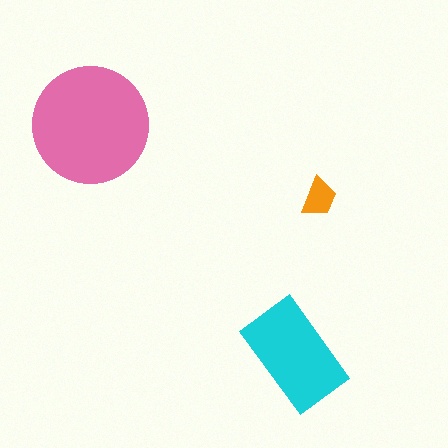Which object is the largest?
The pink circle.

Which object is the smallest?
The orange trapezoid.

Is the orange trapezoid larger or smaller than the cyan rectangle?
Smaller.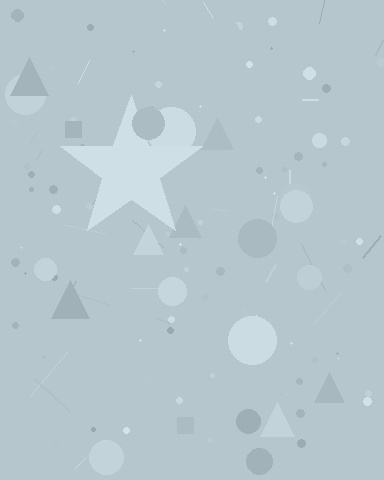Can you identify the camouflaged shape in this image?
The camouflaged shape is a star.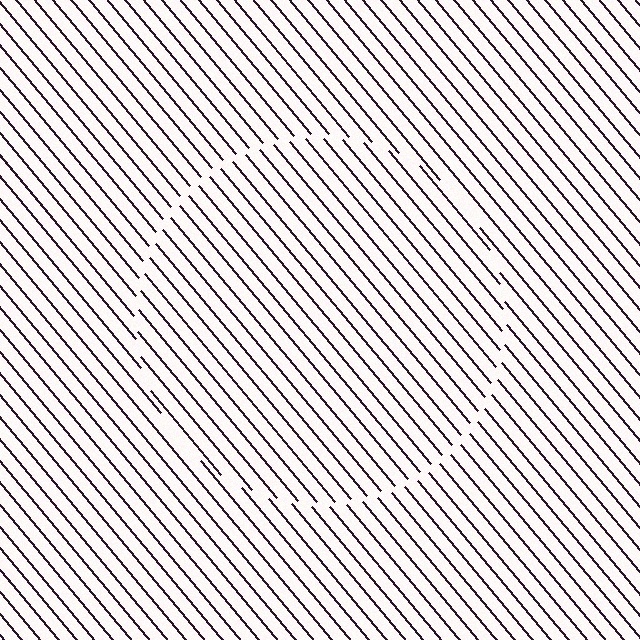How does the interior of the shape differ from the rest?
The interior of the shape contains the same grating, shifted by half a period — the contour is defined by the phase discontinuity where line-ends from the inner and outer gratings abut.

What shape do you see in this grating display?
An illusory circle. The interior of the shape contains the same grating, shifted by half a period — the contour is defined by the phase discontinuity where line-ends from the inner and outer gratings abut.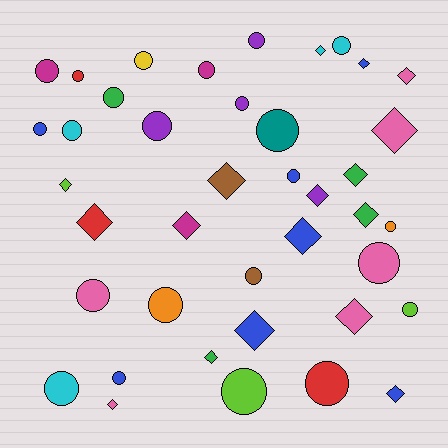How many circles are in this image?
There are 23 circles.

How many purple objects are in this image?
There are 4 purple objects.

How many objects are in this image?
There are 40 objects.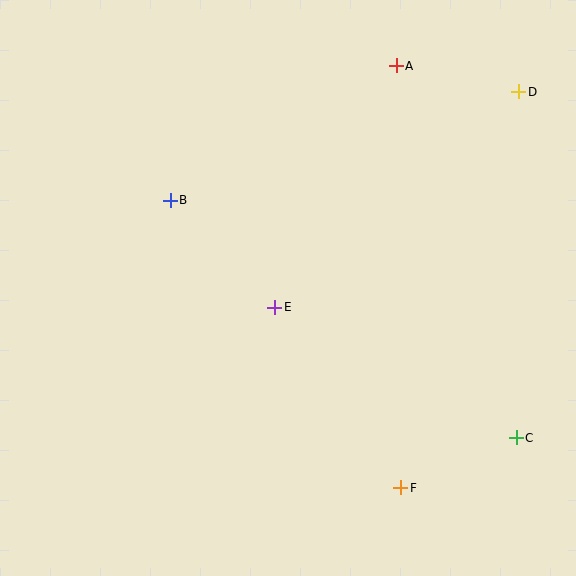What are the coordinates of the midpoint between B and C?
The midpoint between B and C is at (343, 319).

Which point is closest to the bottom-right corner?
Point C is closest to the bottom-right corner.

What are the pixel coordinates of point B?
Point B is at (170, 200).